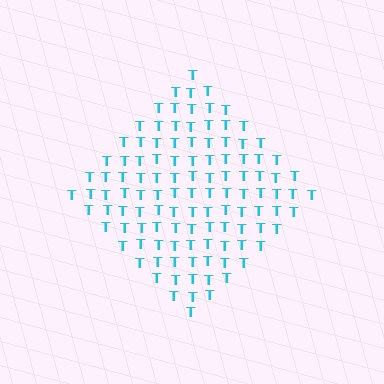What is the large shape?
The large shape is a diamond.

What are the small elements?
The small elements are letter T's.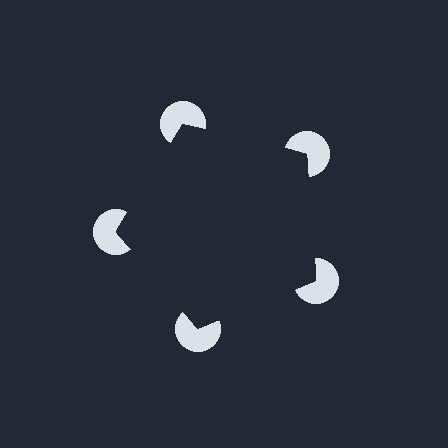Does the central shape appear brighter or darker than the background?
It typically appears slightly darker than the background, even though no actual brightness change is drawn.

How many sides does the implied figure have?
5 sides.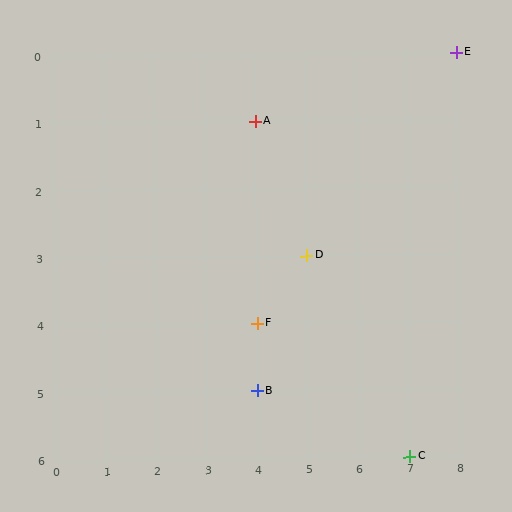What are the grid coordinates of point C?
Point C is at grid coordinates (7, 6).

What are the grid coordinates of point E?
Point E is at grid coordinates (8, 0).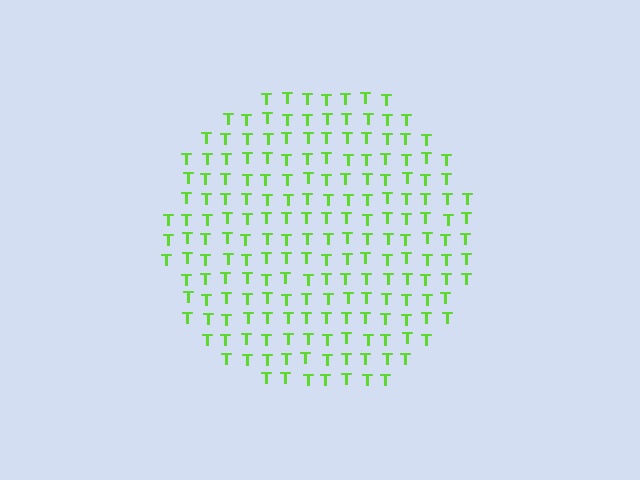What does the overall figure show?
The overall figure shows a circle.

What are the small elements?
The small elements are letter T's.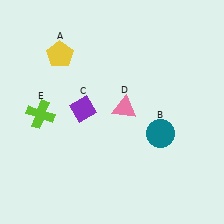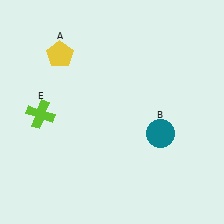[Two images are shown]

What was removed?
The pink triangle (D), the purple diamond (C) were removed in Image 2.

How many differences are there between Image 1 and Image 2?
There are 2 differences between the two images.